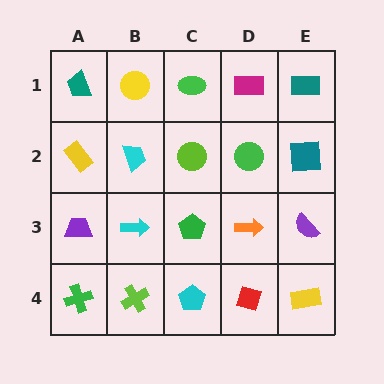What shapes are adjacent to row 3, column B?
A cyan trapezoid (row 2, column B), a lime cross (row 4, column B), a purple trapezoid (row 3, column A), a green pentagon (row 3, column C).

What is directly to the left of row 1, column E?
A magenta rectangle.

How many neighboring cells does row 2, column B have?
4.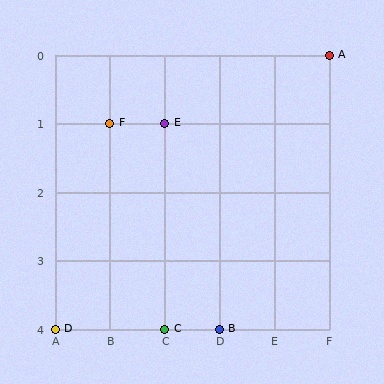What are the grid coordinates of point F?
Point F is at grid coordinates (B, 1).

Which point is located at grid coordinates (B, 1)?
Point F is at (B, 1).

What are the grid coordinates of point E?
Point E is at grid coordinates (C, 1).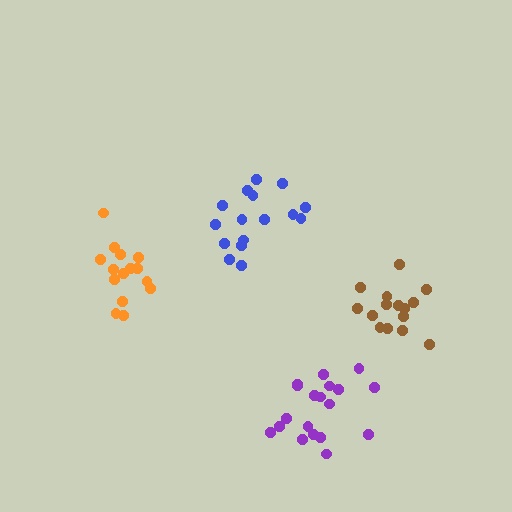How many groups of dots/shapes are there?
There are 4 groups.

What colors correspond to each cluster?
The clusters are colored: orange, blue, purple, brown.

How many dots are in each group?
Group 1: 15 dots, Group 2: 16 dots, Group 3: 19 dots, Group 4: 15 dots (65 total).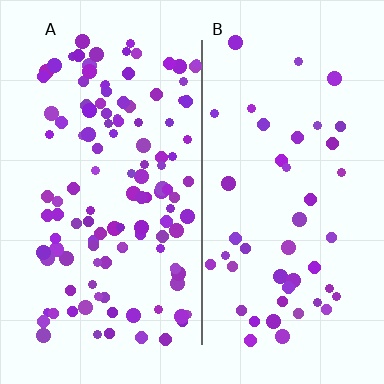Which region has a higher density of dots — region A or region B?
A (the left).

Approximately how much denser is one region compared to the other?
Approximately 2.6× — region A over region B.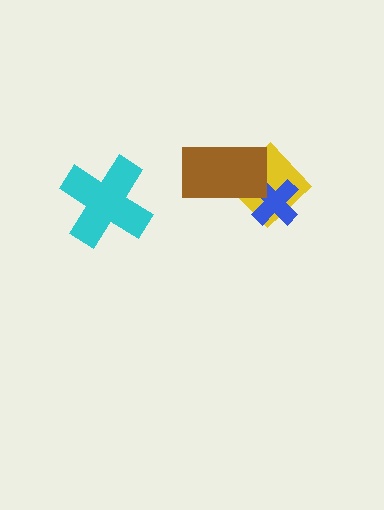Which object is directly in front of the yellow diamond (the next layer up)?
The blue cross is directly in front of the yellow diamond.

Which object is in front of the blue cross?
The brown rectangle is in front of the blue cross.